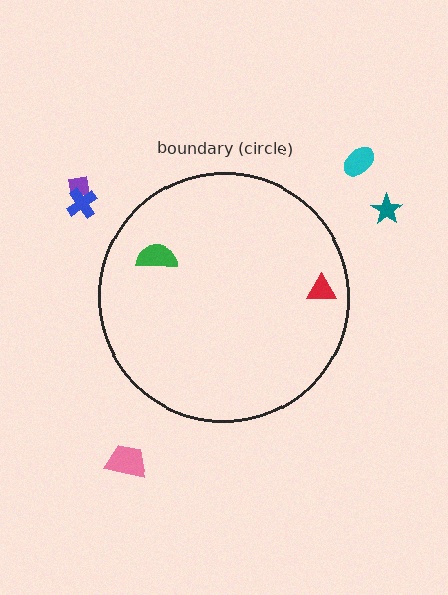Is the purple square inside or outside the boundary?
Outside.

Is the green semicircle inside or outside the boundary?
Inside.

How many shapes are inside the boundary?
2 inside, 5 outside.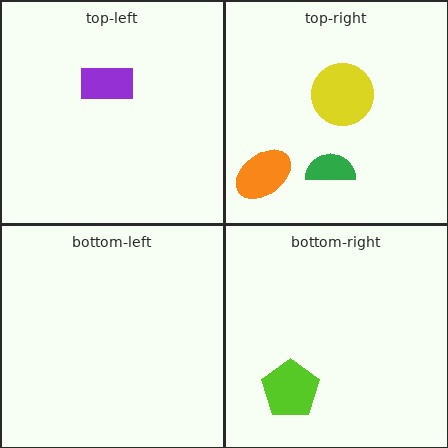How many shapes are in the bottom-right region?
1.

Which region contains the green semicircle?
The top-right region.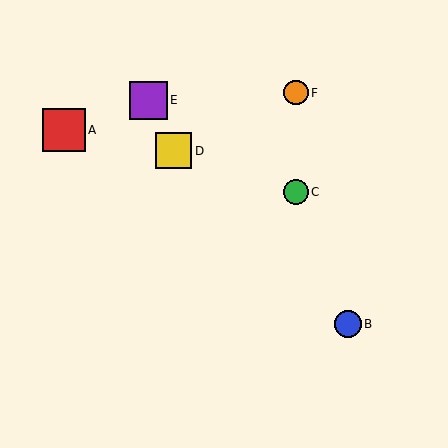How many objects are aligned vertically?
2 objects (C, F) are aligned vertically.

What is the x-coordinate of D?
Object D is at x≈174.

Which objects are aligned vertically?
Objects C, F are aligned vertically.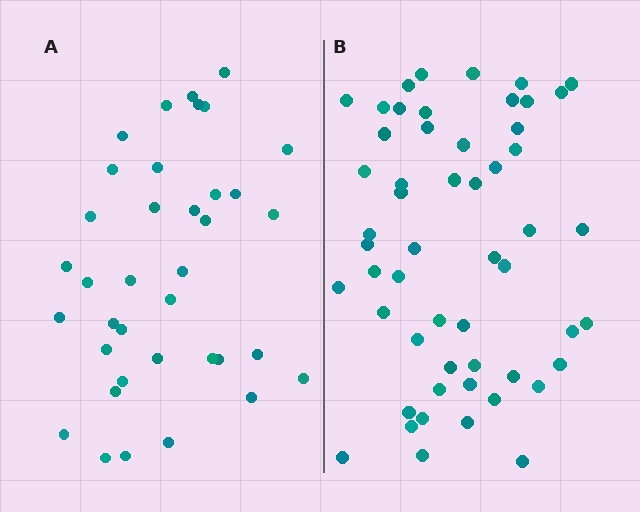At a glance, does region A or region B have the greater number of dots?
Region B (the right region) has more dots.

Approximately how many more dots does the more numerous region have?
Region B has approximately 15 more dots than region A.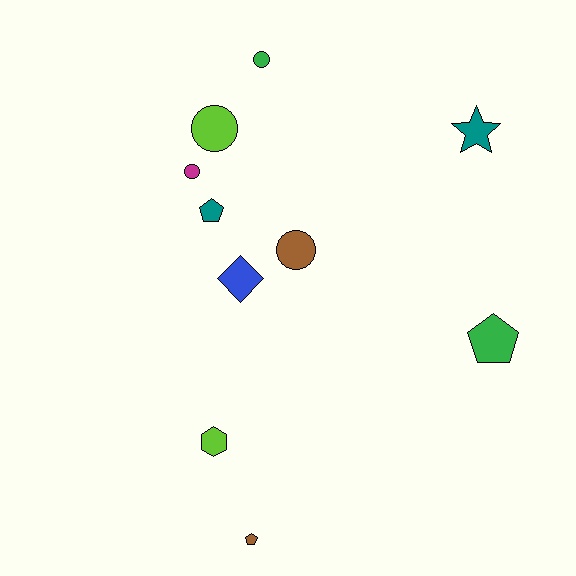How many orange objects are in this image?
There are no orange objects.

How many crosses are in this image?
There are no crosses.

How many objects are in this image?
There are 10 objects.